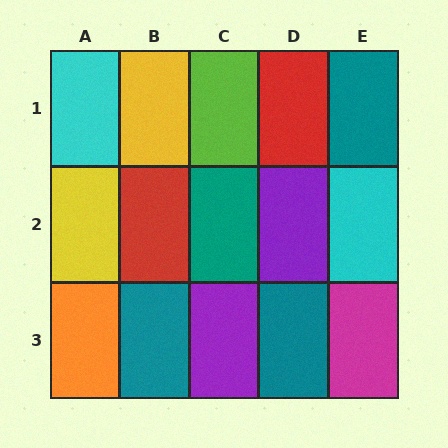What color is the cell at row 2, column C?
Teal.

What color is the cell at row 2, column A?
Yellow.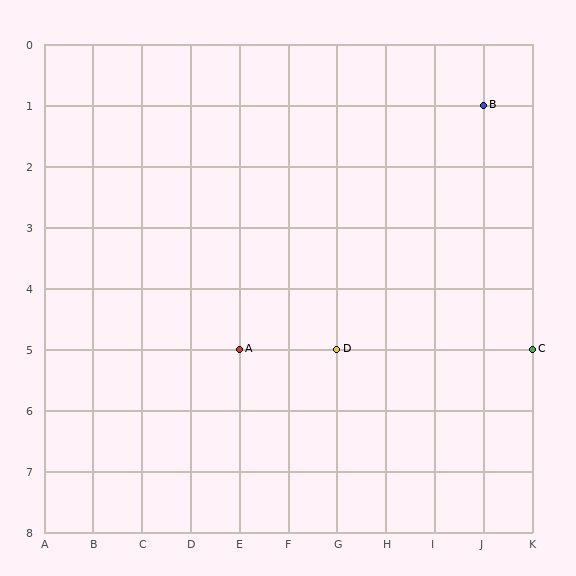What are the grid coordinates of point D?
Point D is at grid coordinates (G, 5).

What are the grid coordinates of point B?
Point B is at grid coordinates (J, 1).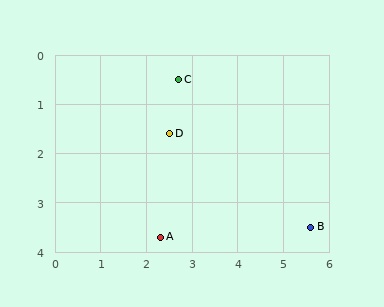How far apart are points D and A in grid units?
Points D and A are about 2.1 grid units apart.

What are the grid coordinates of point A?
Point A is at approximately (2.3, 3.7).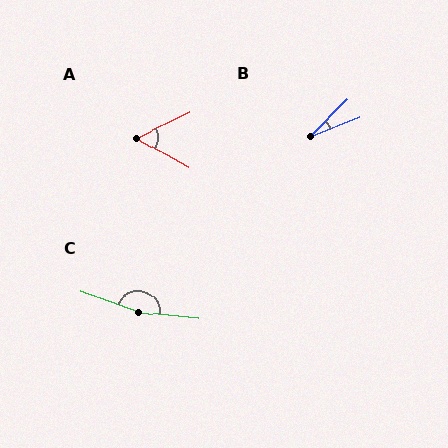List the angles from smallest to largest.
B (23°), A (55°), C (166°).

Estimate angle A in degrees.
Approximately 55 degrees.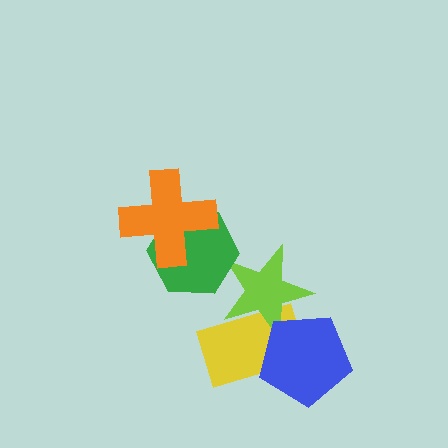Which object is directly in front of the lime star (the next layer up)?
The green hexagon is directly in front of the lime star.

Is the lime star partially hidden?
Yes, it is partially covered by another shape.